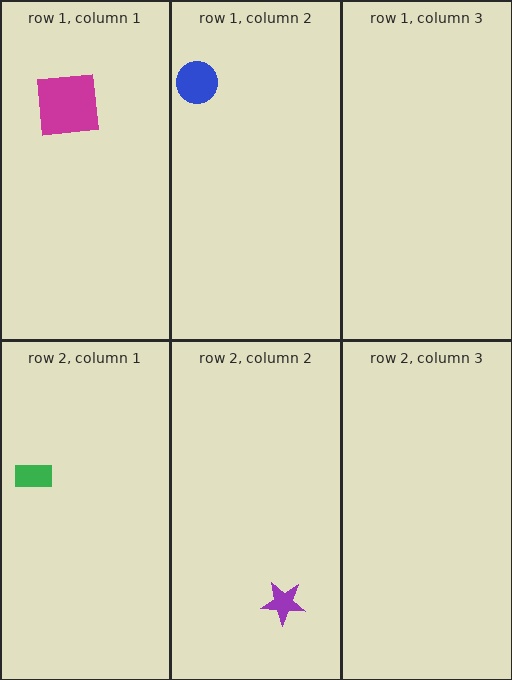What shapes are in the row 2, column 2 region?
The purple star.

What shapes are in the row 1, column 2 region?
The blue circle.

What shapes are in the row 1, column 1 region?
The magenta square.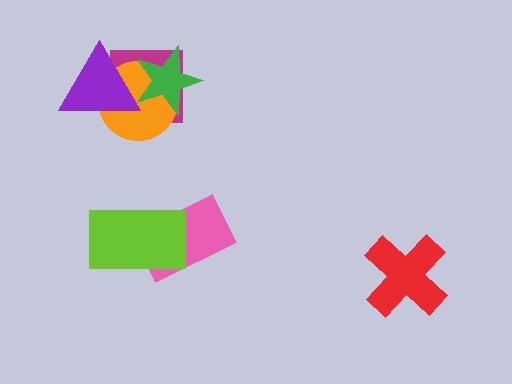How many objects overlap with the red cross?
0 objects overlap with the red cross.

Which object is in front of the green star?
The purple triangle is in front of the green star.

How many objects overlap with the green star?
3 objects overlap with the green star.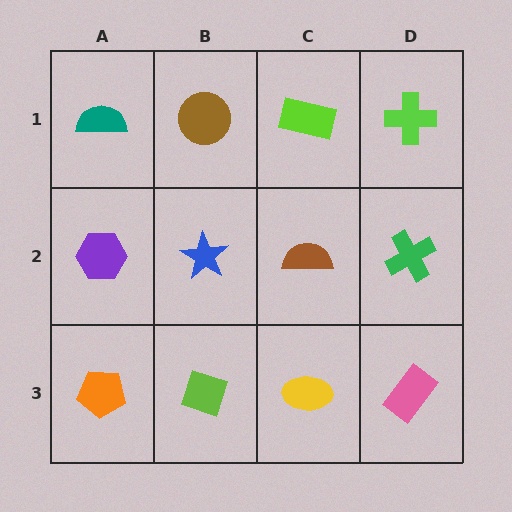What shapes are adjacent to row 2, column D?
A lime cross (row 1, column D), a pink rectangle (row 3, column D), a brown semicircle (row 2, column C).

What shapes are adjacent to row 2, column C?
A lime rectangle (row 1, column C), a yellow ellipse (row 3, column C), a blue star (row 2, column B), a green cross (row 2, column D).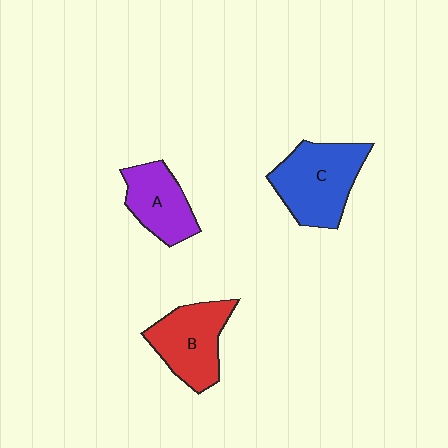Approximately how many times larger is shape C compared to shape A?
Approximately 1.4 times.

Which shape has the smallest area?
Shape A (purple).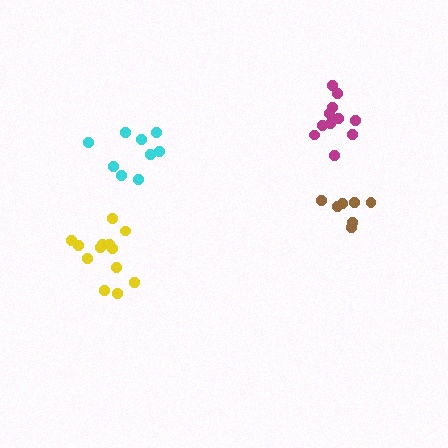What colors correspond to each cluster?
The clusters are colored: magenta, cyan, brown, yellow.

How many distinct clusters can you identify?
There are 4 distinct clusters.